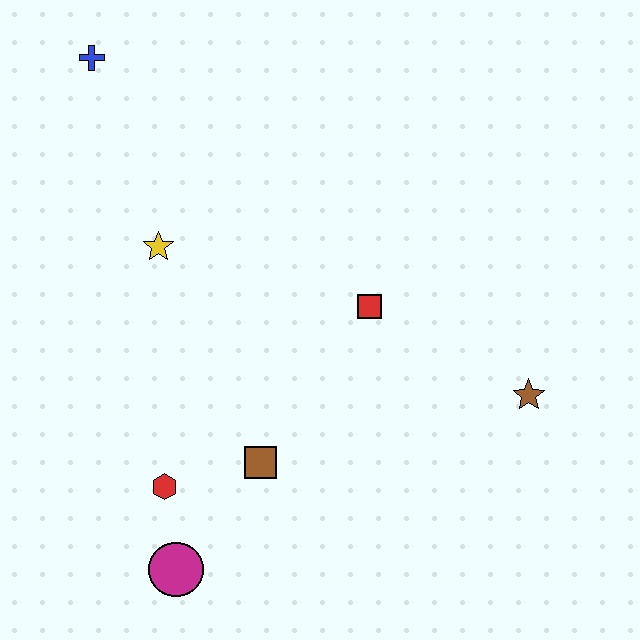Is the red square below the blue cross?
Yes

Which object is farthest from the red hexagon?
The blue cross is farthest from the red hexagon.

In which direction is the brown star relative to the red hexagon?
The brown star is to the right of the red hexagon.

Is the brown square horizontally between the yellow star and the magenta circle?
No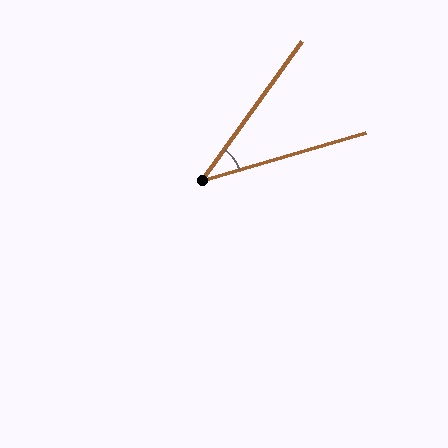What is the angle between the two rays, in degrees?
Approximately 38 degrees.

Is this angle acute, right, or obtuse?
It is acute.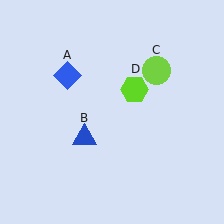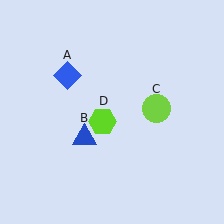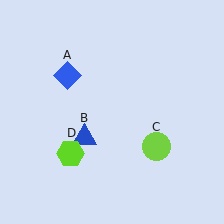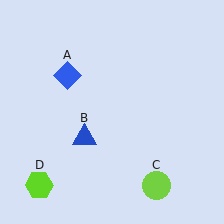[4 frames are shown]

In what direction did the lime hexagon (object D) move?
The lime hexagon (object D) moved down and to the left.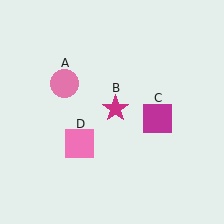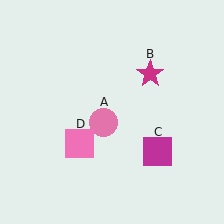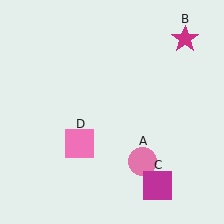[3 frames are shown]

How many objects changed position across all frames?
3 objects changed position: pink circle (object A), magenta star (object B), magenta square (object C).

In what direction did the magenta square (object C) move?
The magenta square (object C) moved down.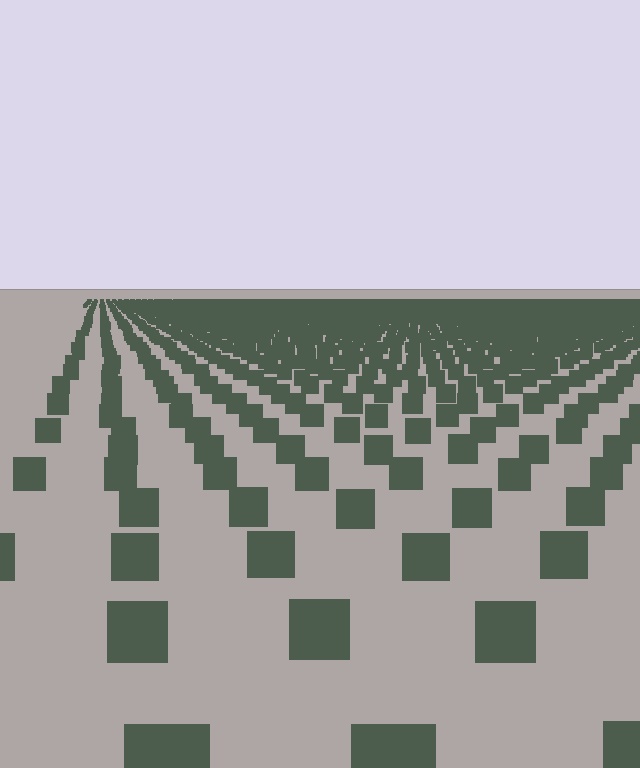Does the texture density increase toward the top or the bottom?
Density increases toward the top.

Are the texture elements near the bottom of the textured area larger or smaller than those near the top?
Larger. Near the bottom, elements are closer to the viewer and appear at a bigger on-screen size.